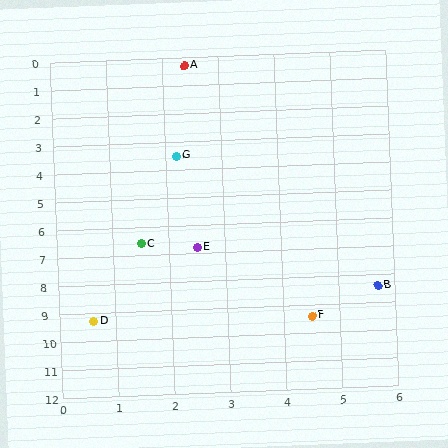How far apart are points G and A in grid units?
Points G and A are about 3.2 grid units apart.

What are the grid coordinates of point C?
Point C is at approximately (1.5, 6.6).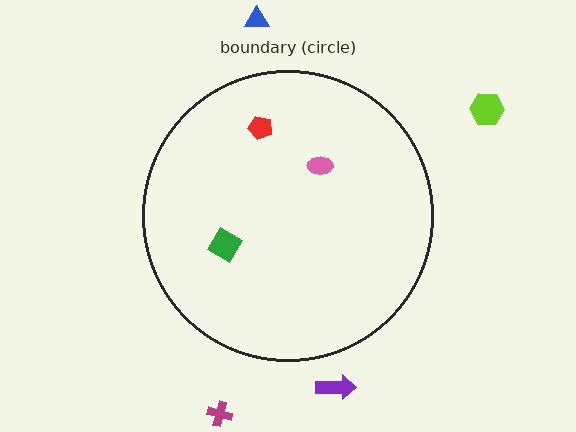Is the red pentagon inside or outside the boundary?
Inside.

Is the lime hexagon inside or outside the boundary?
Outside.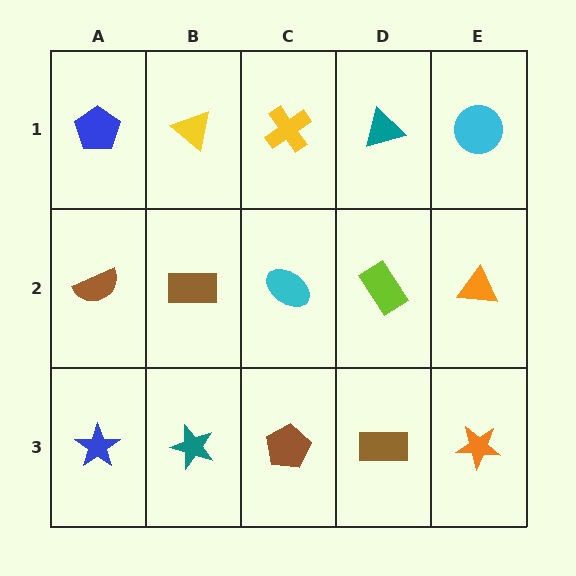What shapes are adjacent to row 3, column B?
A brown rectangle (row 2, column B), a blue star (row 3, column A), a brown pentagon (row 3, column C).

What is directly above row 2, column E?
A cyan circle.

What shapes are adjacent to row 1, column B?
A brown rectangle (row 2, column B), a blue pentagon (row 1, column A), a yellow cross (row 1, column C).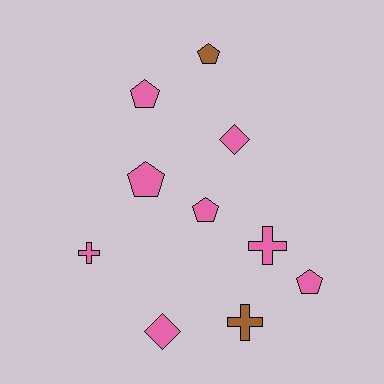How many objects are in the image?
There are 10 objects.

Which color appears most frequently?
Pink, with 8 objects.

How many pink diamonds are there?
There are 2 pink diamonds.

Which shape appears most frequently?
Pentagon, with 5 objects.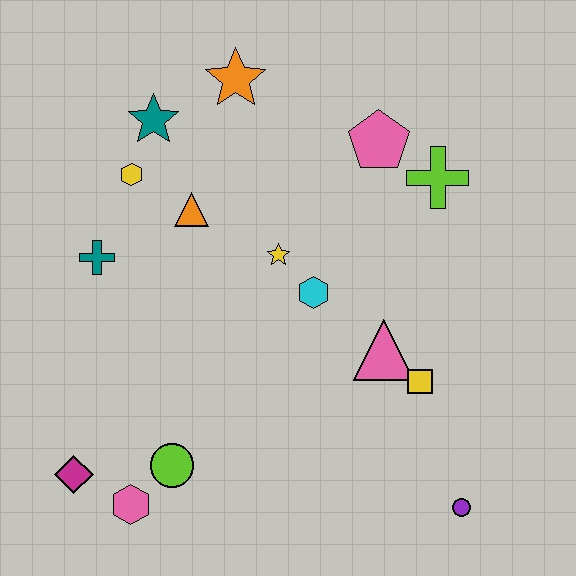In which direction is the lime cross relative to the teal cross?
The lime cross is to the right of the teal cross.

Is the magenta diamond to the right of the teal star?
No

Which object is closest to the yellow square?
The pink triangle is closest to the yellow square.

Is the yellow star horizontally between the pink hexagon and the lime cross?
Yes